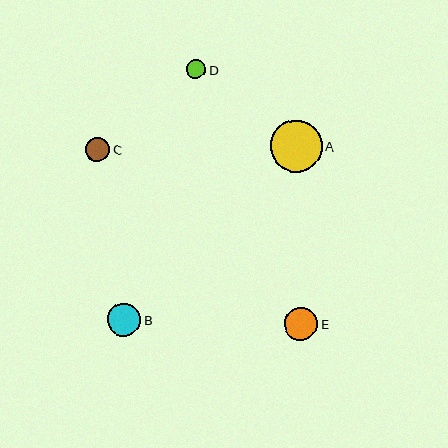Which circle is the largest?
Circle A is the largest with a size of approximately 52 pixels.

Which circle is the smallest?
Circle D is the smallest with a size of approximately 19 pixels.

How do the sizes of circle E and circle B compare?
Circle E and circle B are approximately the same size.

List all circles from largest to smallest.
From largest to smallest: A, E, B, C, D.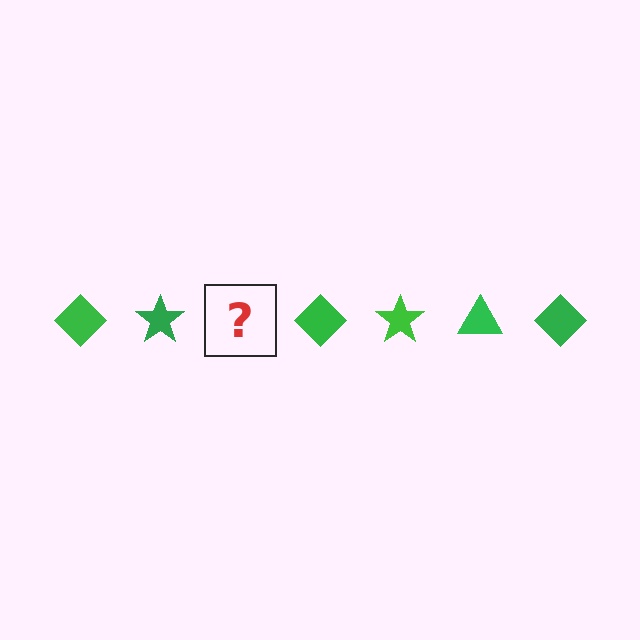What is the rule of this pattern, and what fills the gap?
The rule is that the pattern cycles through diamond, star, triangle shapes in green. The gap should be filled with a green triangle.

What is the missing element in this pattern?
The missing element is a green triangle.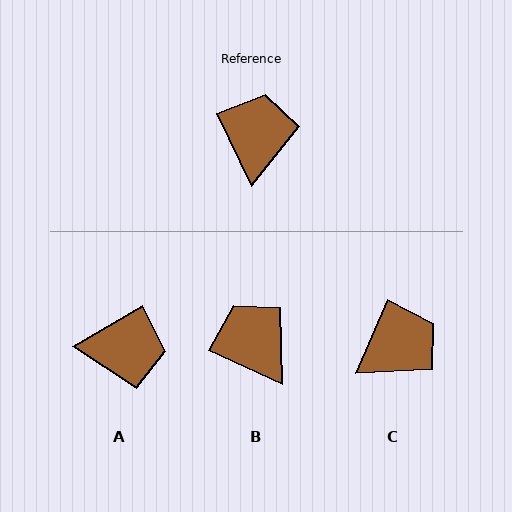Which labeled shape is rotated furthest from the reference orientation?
A, about 85 degrees away.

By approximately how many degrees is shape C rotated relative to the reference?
Approximately 48 degrees clockwise.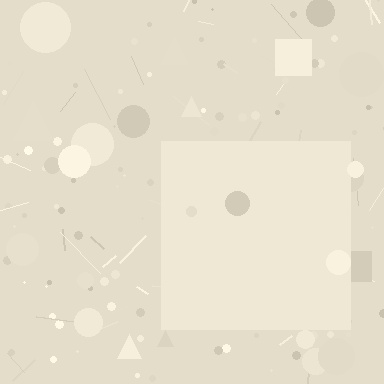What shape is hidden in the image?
A square is hidden in the image.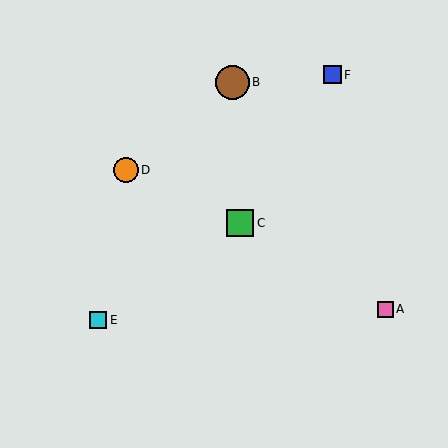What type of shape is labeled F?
Shape F is a blue square.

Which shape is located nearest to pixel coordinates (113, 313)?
The cyan square (labeled E) at (98, 320) is nearest to that location.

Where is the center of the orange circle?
The center of the orange circle is at (126, 170).